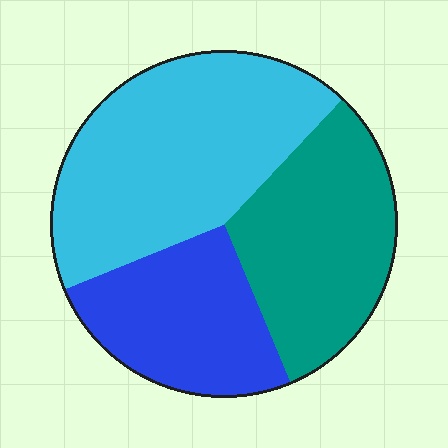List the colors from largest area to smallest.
From largest to smallest: cyan, teal, blue.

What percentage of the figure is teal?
Teal covers roughly 30% of the figure.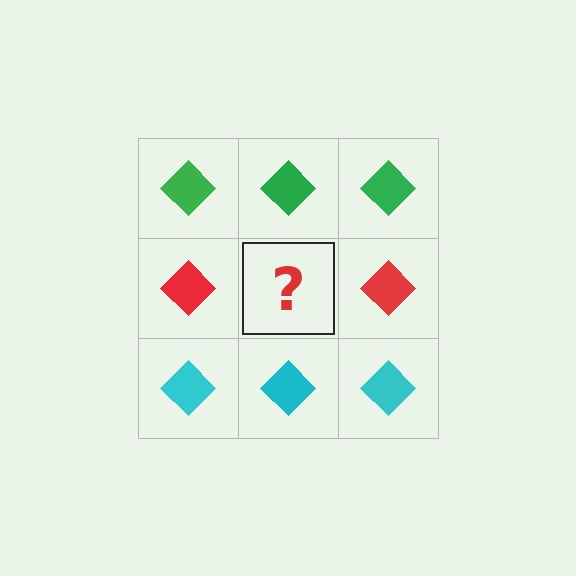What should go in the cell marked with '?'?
The missing cell should contain a red diamond.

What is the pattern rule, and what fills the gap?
The rule is that each row has a consistent color. The gap should be filled with a red diamond.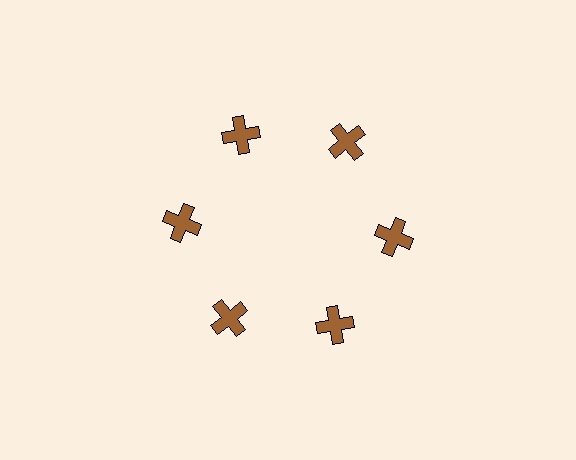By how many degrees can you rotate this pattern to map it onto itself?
The pattern maps onto itself every 60 degrees of rotation.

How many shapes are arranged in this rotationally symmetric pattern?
There are 6 shapes, arranged in 6 groups of 1.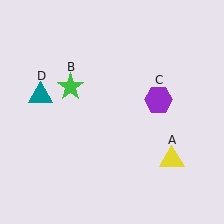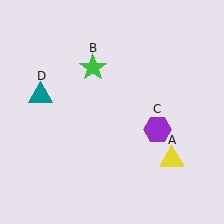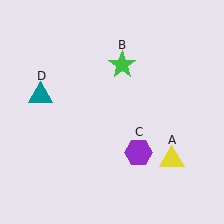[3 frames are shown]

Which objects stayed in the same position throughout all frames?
Yellow triangle (object A) and teal triangle (object D) remained stationary.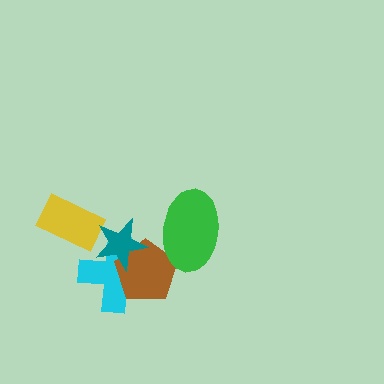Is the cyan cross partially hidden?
Yes, it is partially covered by another shape.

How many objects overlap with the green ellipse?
1 object overlaps with the green ellipse.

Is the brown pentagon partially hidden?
Yes, it is partially covered by another shape.